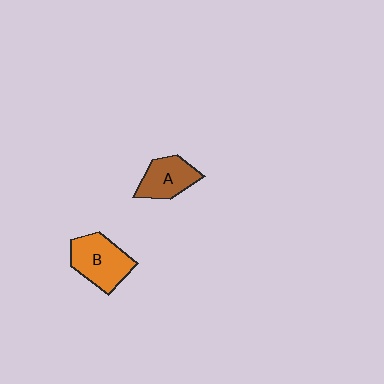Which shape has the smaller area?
Shape A (brown).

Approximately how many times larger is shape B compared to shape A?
Approximately 1.3 times.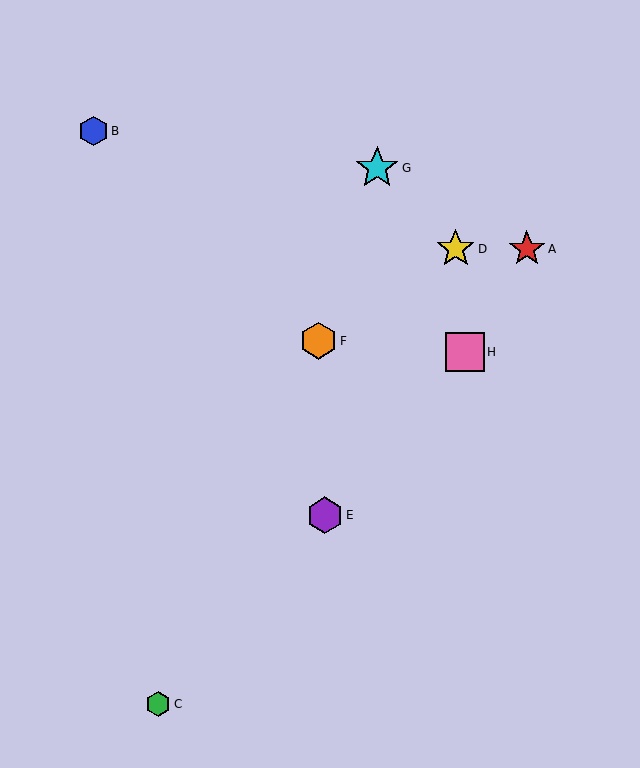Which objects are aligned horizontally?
Objects A, D are aligned horizontally.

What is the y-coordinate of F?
Object F is at y≈341.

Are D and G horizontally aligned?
No, D is at y≈249 and G is at y≈168.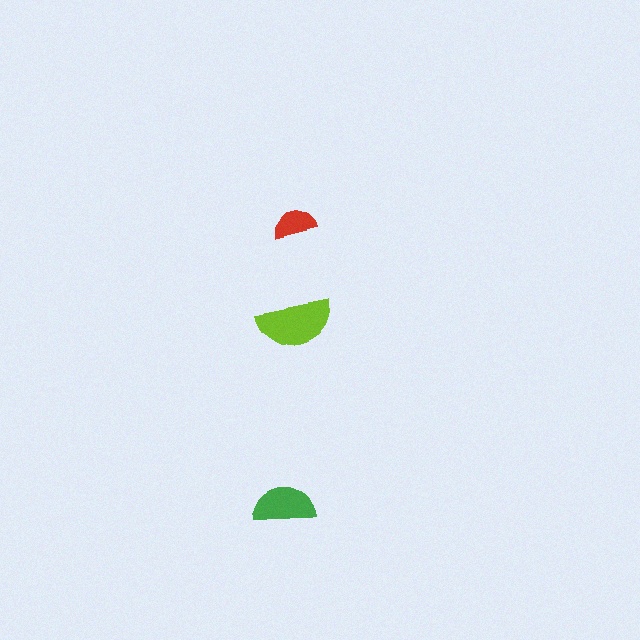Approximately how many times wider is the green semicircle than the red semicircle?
About 1.5 times wider.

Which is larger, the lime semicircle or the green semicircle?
The lime one.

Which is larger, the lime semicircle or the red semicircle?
The lime one.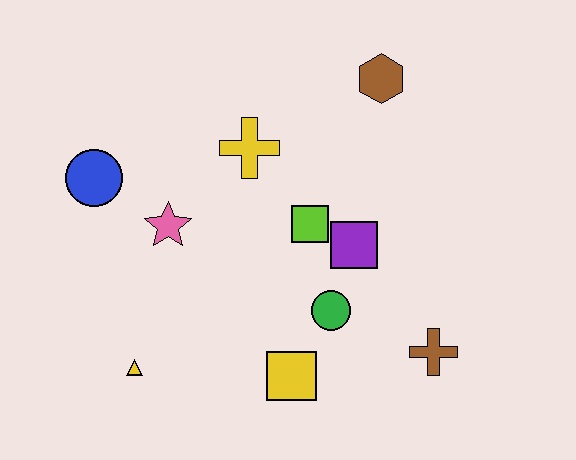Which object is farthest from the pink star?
The brown cross is farthest from the pink star.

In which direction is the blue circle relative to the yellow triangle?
The blue circle is above the yellow triangle.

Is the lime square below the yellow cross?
Yes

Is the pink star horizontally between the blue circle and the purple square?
Yes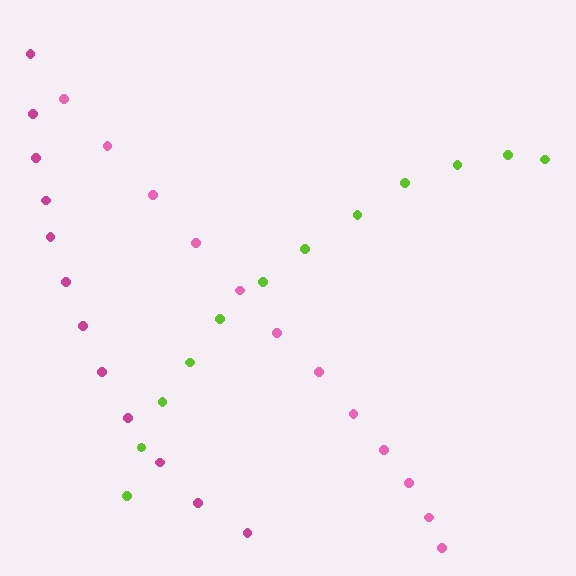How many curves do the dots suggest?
There are 3 distinct paths.